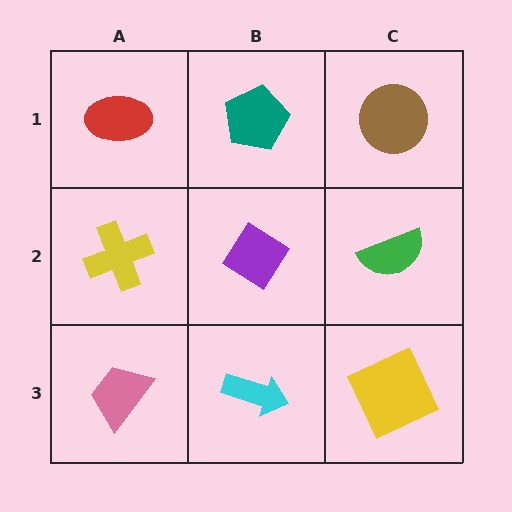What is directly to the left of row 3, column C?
A cyan arrow.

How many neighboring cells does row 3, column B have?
3.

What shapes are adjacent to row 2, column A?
A red ellipse (row 1, column A), a pink trapezoid (row 3, column A), a purple diamond (row 2, column B).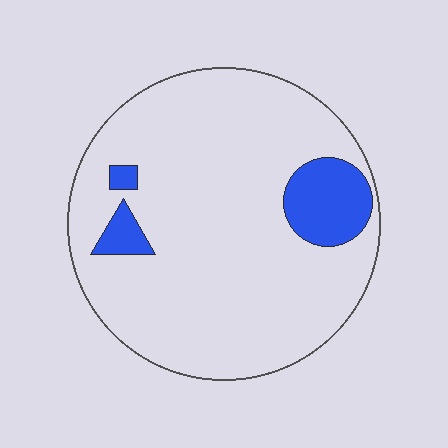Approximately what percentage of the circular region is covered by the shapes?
Approximately 10%.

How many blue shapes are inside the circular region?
3.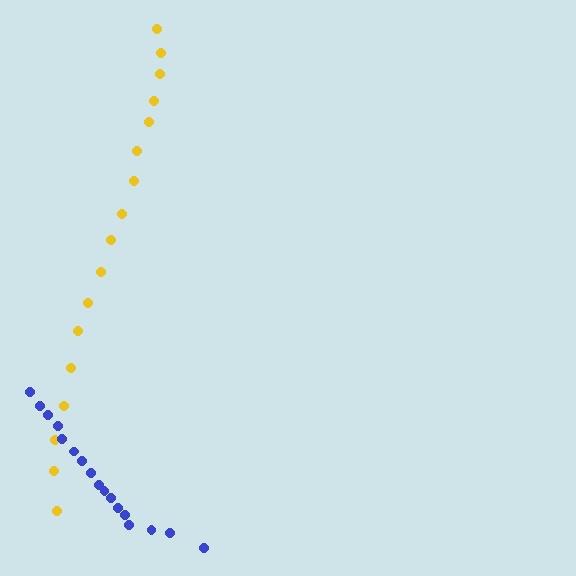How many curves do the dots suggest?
There are 2 distinct paths.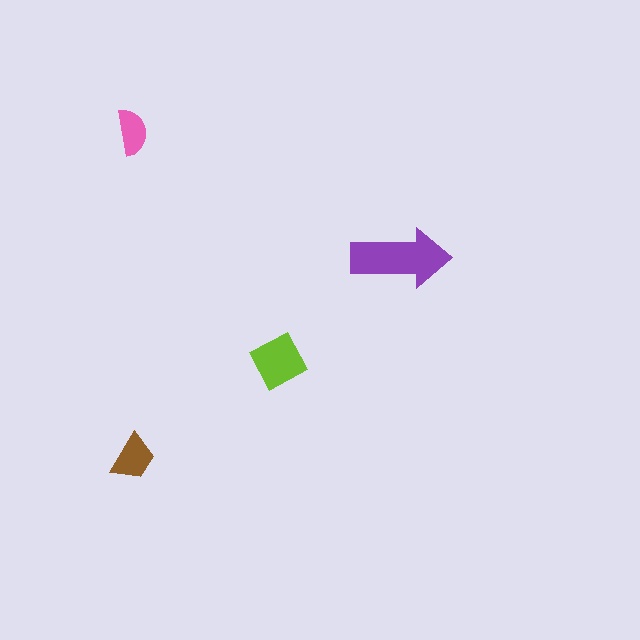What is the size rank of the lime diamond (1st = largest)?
2nd.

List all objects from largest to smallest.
The purple arrow, the lime diamond, the brown trapezoid, the pink semicircle.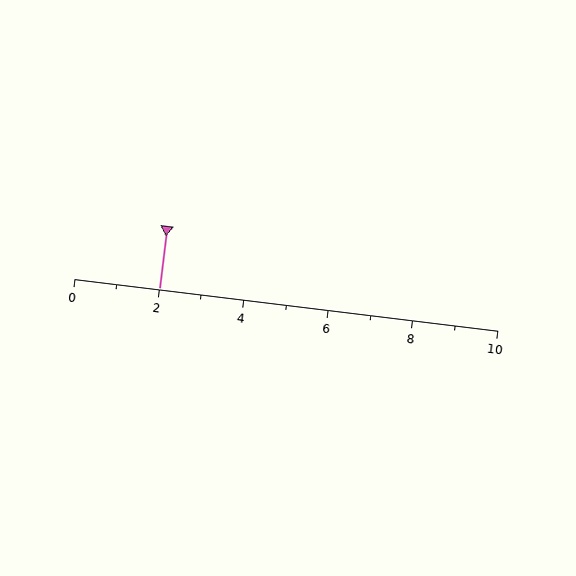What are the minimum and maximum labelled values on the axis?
The axis runs from 0 to 10.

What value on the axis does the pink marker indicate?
The marker indicates approximately 2.